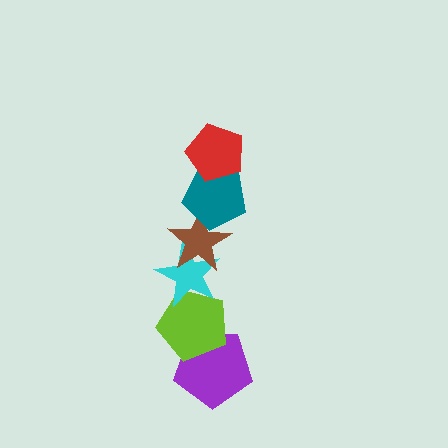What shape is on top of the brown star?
The teal pentagon is on top of the brown star.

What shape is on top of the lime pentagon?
The cyan star is on top of the lime pentagon.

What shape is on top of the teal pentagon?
The red pentagon is on top of the teal pentagon.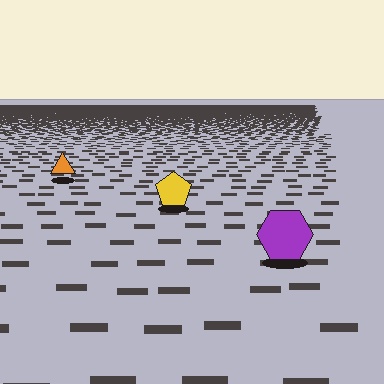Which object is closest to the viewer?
The purple hexagon is closest. The texture marks near it are larger and more spread out.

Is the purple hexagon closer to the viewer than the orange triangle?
Yes. The purple hexagon is closer — you can tell from the texture gradient: the ground texture is coarser near it.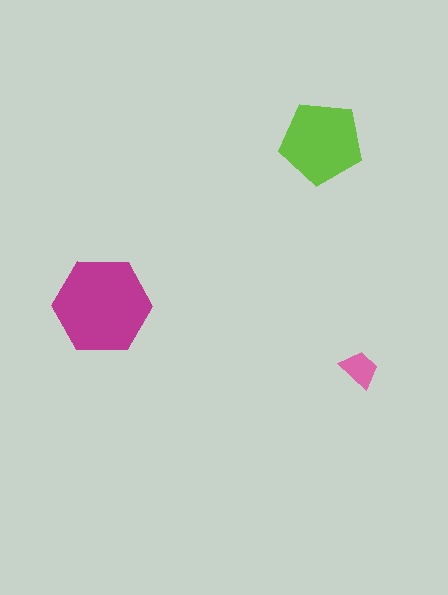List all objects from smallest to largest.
The pink trapezoid, the lime pentagon, the magenta hexagon.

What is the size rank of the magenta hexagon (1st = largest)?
1st.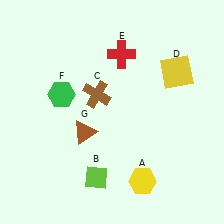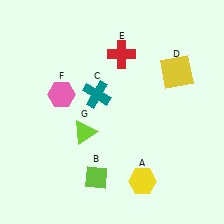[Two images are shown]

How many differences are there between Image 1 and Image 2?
There are 3 differences between the two images.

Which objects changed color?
C changed from brown to teal. F changed from green to pink. G changed from brown to lime.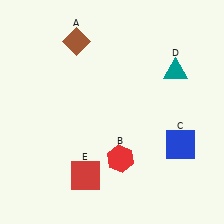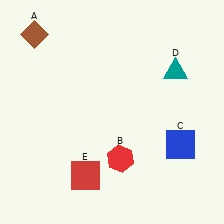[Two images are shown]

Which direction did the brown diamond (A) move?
The brown diamond (A) moved left.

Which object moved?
The brown diamond (A) moved left.